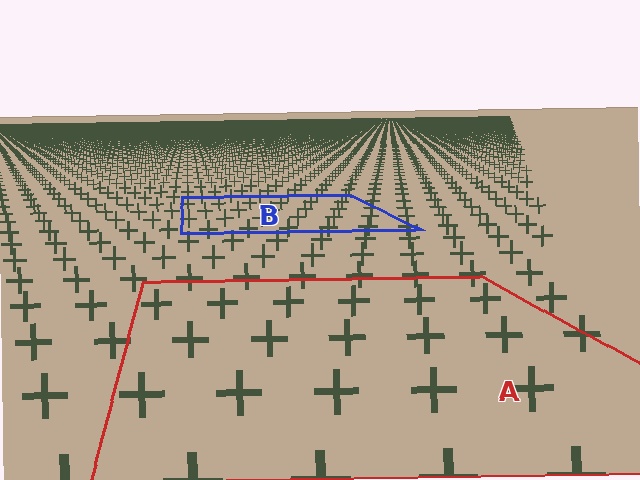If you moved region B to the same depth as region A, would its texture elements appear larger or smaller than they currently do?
They would appear larger. At a closer depth, the same texture elements are projected at a bigger on-screen size.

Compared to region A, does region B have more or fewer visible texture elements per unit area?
Region B has more texture elements per unit area — they are packed more densely because it is farther away.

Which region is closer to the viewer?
Region A is closer. The texture elements there are larger and more spread out.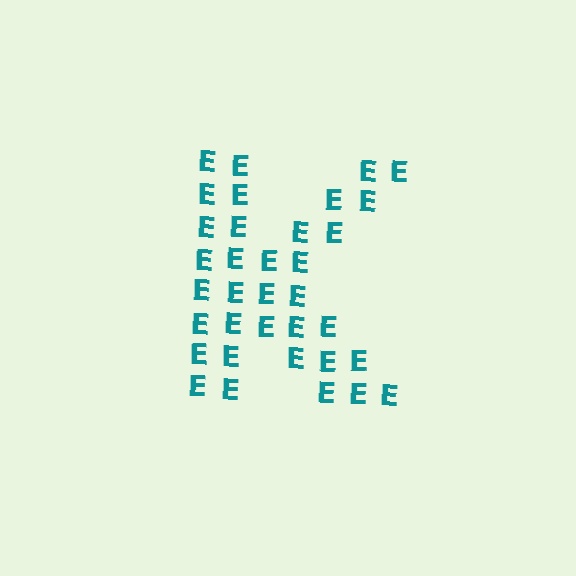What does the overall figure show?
The overall figure shows the letter K.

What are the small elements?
The small elements are letter E's.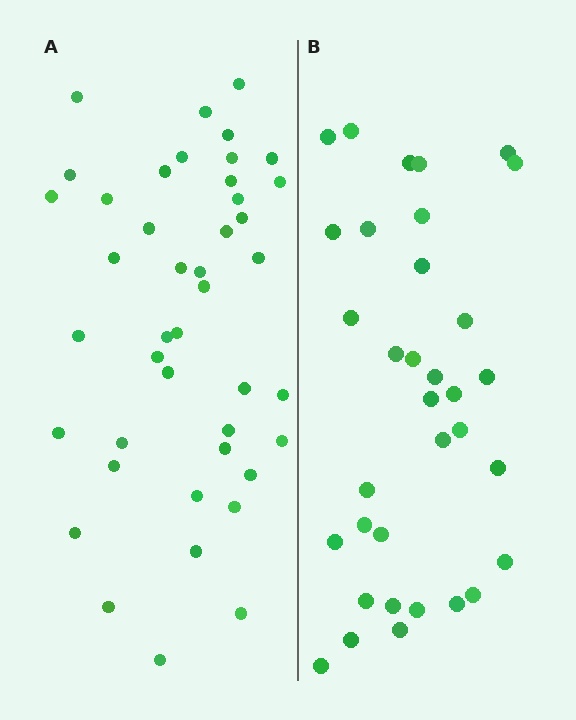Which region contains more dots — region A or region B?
Region A (the left region) has more dots.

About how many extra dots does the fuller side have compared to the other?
Region A has roughly 8 or so more dots than region B.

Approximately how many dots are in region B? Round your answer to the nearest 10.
About 30 dots. (The exact count is 34, which rounds to 30.)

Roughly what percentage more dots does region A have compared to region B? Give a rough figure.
About 25% more.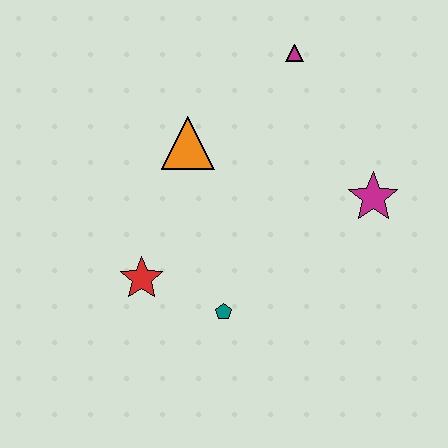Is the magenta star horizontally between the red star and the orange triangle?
No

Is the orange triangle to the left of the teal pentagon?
Yes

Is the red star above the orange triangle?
No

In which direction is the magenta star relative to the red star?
The magenta star is to the right of the red star.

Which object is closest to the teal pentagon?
The red star is closest to the teal pentagon.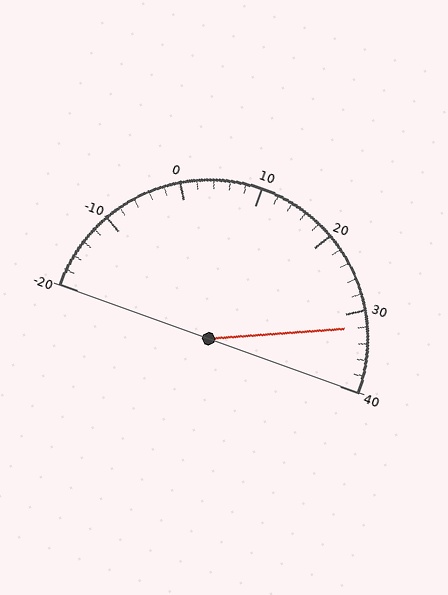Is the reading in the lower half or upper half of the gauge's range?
The reading is in the upper half of the range (-20 to 40).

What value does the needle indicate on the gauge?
The needle indicates approximately 32.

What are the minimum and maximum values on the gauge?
The gauge ranges from -20 to 40.